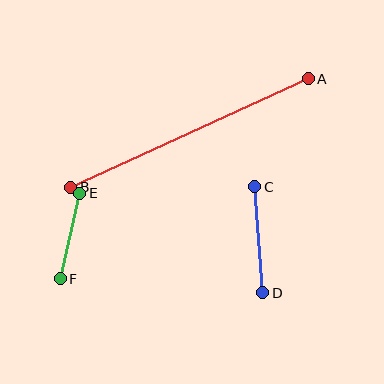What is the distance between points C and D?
The distance is approximately 106 pixels.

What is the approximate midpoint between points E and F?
The midpoint is at approximately (70, 236) pixels.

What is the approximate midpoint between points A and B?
The midpoint is at approximately (190, 133) pixels.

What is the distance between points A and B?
The distance is approximately 261 pixels.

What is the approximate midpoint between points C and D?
The midpoint is at approximately (259, 240) pixels.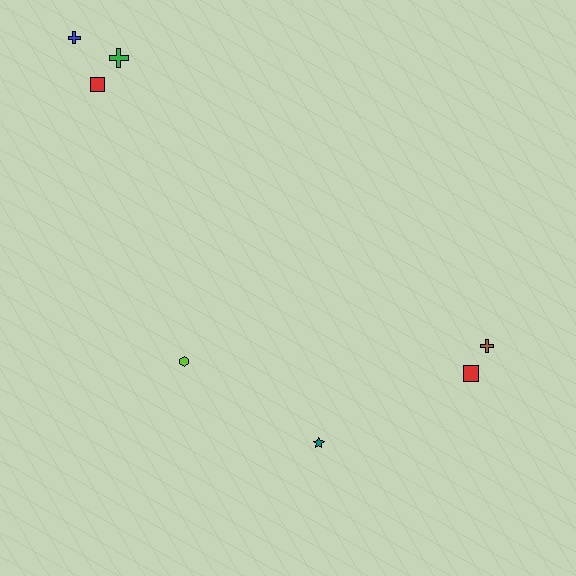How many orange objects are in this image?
There are no orange objects.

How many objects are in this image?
There are 7 objects.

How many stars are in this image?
There is 1 star.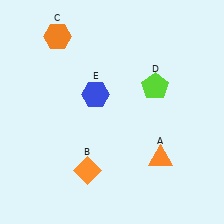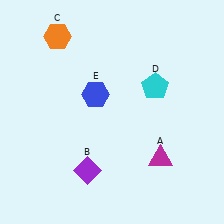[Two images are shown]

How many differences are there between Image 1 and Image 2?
There are 3 differences between the two images.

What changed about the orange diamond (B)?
In Image 1, B is orange. In Image 2, it changed to purple.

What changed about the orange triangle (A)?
In Image 1, A is orange. In Image 2, it changed to magenta.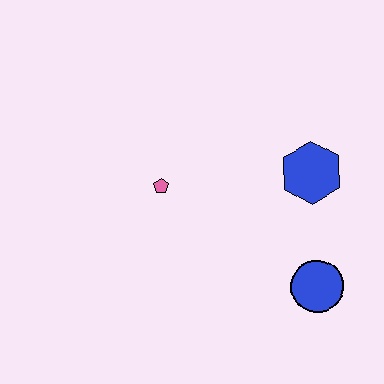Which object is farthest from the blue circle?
The pink pentagon is farthest from the blue circle.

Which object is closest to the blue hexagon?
The blue circle is closest to the blue hexagon.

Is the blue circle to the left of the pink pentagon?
No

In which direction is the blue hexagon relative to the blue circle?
The blue hexagon is above the blue circle.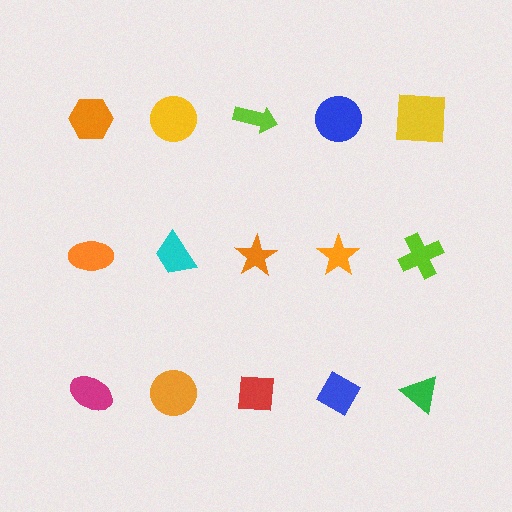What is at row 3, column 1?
A magenta ellipse.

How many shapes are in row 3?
5 shapes.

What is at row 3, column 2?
An orange circle.